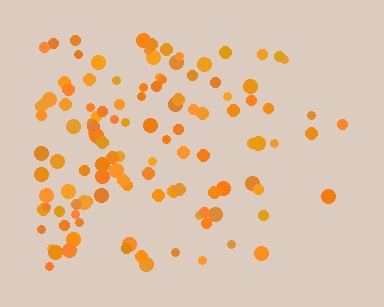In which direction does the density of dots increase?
From right to left, with the left side densest.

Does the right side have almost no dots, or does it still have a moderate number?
Still a moderate number, just noticeably fewer than the left.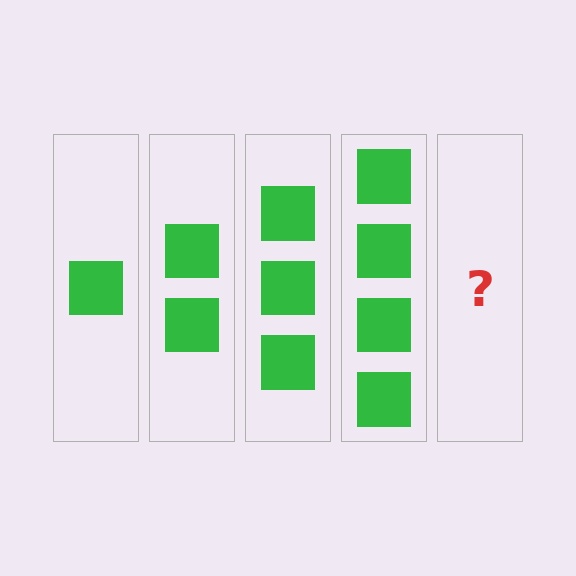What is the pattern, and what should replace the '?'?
The pattern is that each step adds one more square. The '?' should be 5 squares.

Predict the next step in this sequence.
The next step is 5 squares.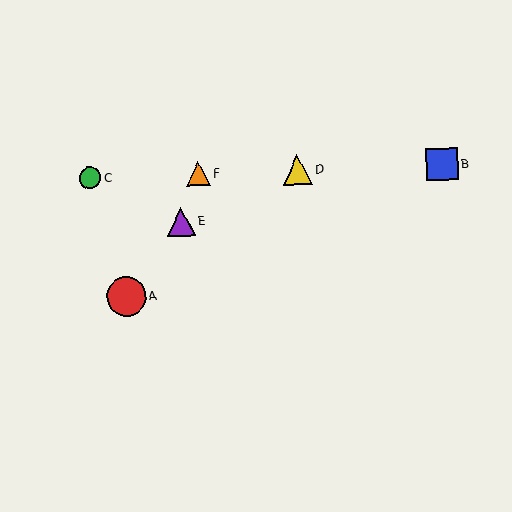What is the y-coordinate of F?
Object F is at y≈174.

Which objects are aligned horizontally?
Objects B, C, D, F are aligned horizontally.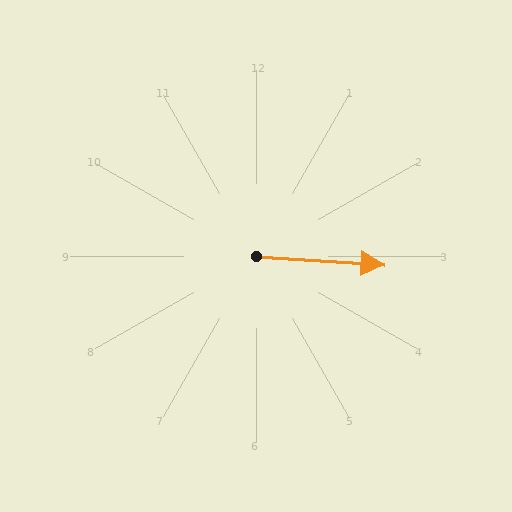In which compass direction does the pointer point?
East.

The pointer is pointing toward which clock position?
Roughly 3 o'clock.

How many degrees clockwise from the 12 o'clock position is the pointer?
Approximately 94 degrees.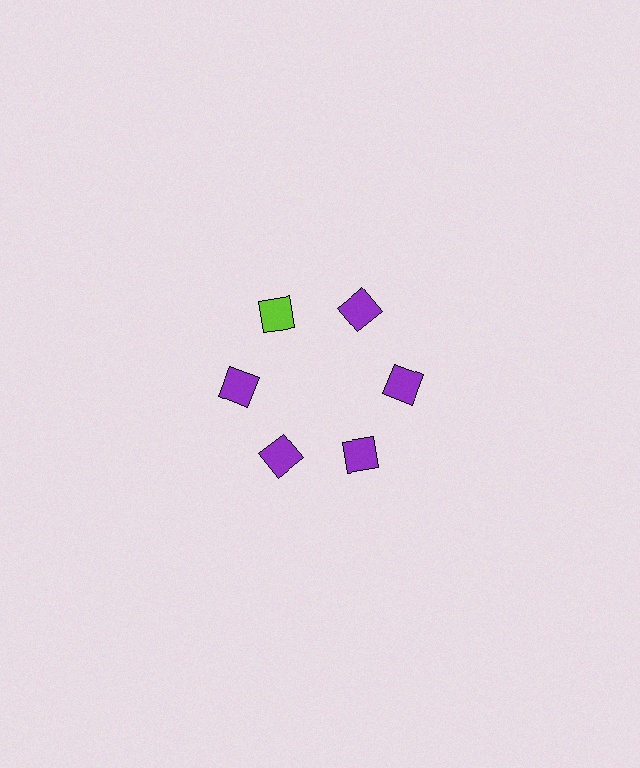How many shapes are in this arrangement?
There are 6 shapes arranged in a ring pattern.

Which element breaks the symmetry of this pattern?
The lime diamond at roughly the 11 o'clock position breaks the symmetry. All other shapes are purple diamonds.